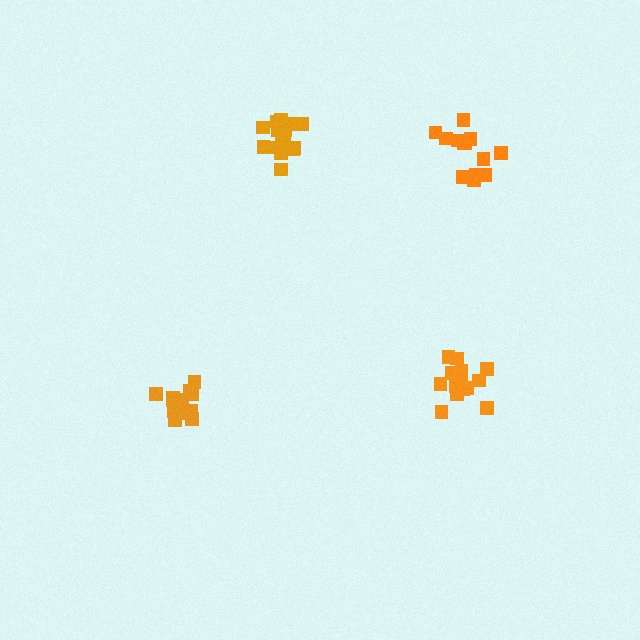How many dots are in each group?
Group 1: 16 dots, Group 2: 14 dots, Group 3: 13 dots, Group 4: 18 dots (61 total).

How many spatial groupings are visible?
There are 4 spatial groupings.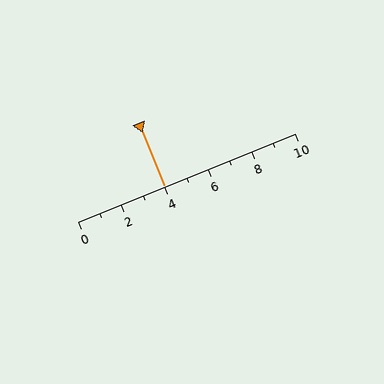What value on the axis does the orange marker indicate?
The marker indicates approximately 4.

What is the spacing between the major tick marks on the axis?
The major ticks are spaced 2 apart.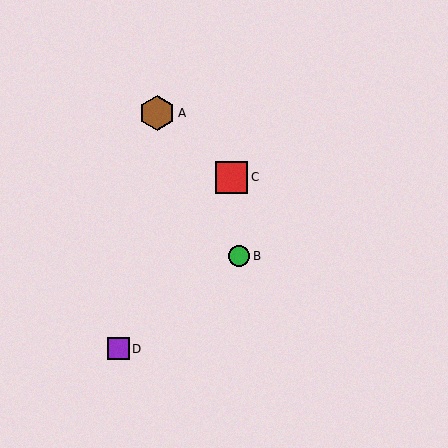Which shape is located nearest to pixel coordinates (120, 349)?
The purple square (labeled D) at (118, 349) is nearest to that location.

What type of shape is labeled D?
Shape D is a purple square.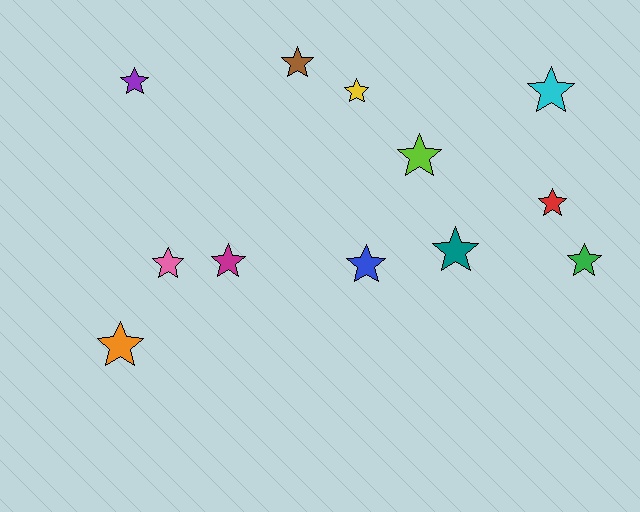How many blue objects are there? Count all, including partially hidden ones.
There is 1 blue object.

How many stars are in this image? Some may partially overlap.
There are 12 stars.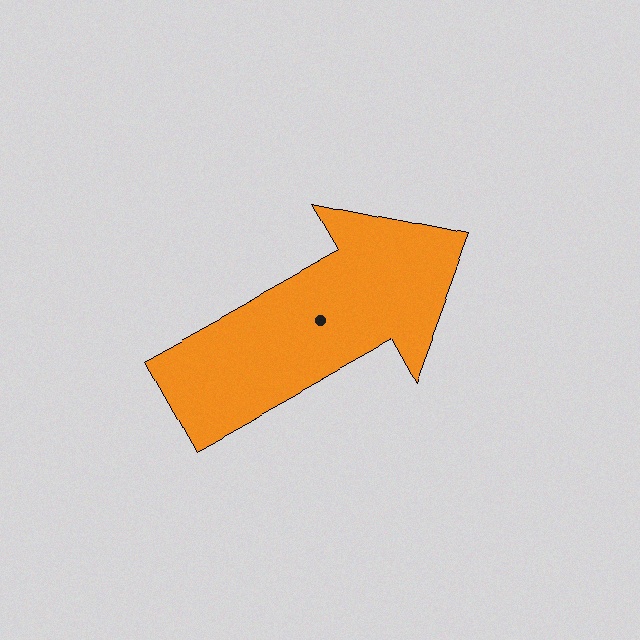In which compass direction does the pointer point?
Northeast.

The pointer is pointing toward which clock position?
Roughly 2 o'clock.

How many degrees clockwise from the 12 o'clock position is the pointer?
Approximately 61 degrees.